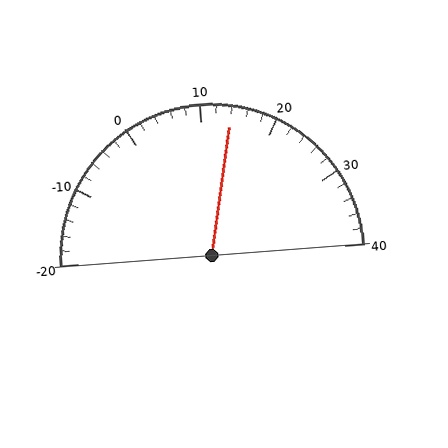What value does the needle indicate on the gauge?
The needle indicates approximately 14.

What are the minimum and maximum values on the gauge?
The gauge ranges from -20 to 40.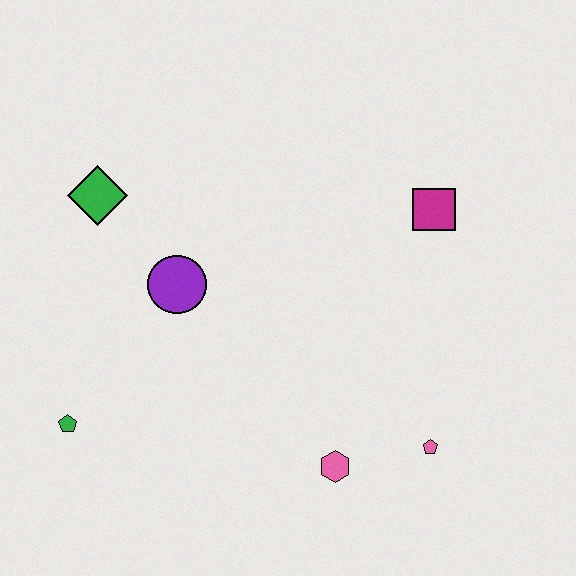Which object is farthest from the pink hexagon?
The green diamond is farthest from the pink hexagon.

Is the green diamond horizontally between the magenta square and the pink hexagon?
No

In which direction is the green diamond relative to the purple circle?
The green diamond is above the purple circle.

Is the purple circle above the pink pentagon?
Yes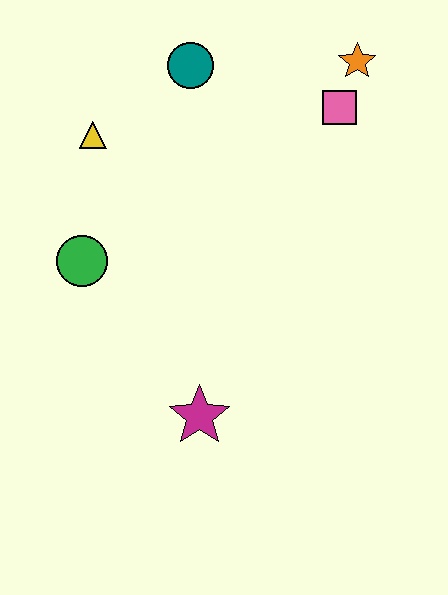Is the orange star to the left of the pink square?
No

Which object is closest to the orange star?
The pink square is closest to the orange star.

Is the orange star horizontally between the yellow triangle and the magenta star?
No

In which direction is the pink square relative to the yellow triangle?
The pink square is to the right of the yellow triangle.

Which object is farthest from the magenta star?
The orange star is farthest from the magenta star.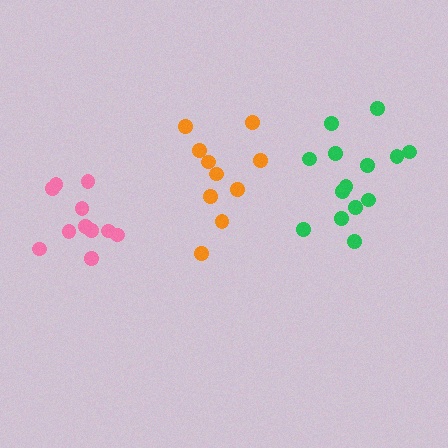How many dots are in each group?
Group 1: 10 dots, Group 2: 14 dots, Group 3: 11 dots (35 total).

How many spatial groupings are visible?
There are 3 spatial groupings.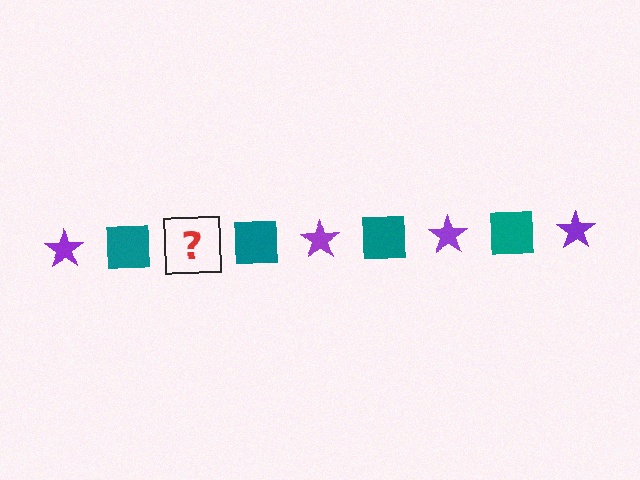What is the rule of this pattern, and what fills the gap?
The rule is that the pattern alternates between purple star and teal square. The gap should be filled with a purple star.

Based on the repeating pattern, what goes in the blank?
The blank should be a purple star.